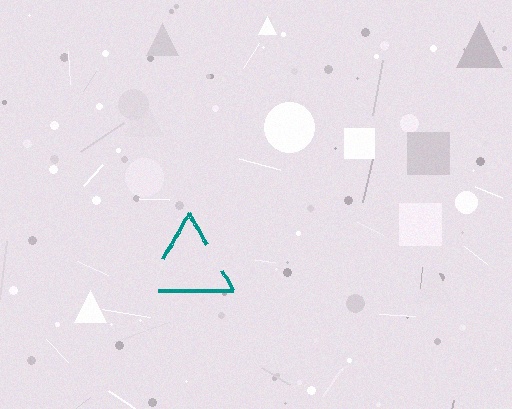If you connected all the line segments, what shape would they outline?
They would outline a triangle.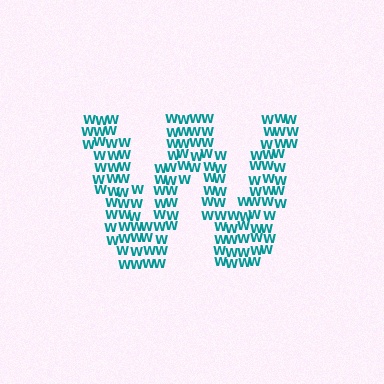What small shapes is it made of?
It is made of small letter W's.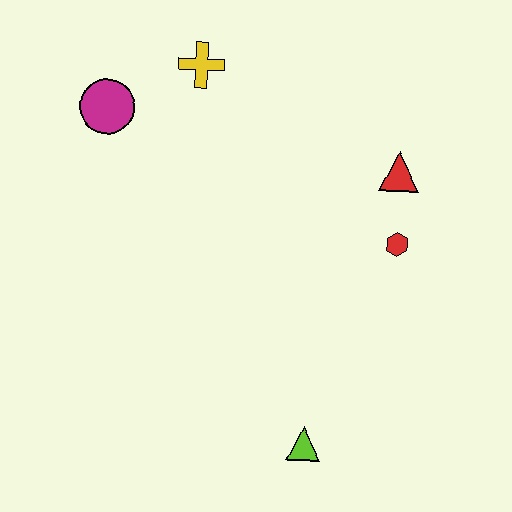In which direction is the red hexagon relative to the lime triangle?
The red hexagon is above the lime triangle.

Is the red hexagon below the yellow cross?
Yes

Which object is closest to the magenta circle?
The yellow cross is closest to the magenta circle.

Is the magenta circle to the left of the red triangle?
Yes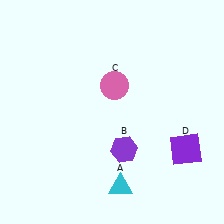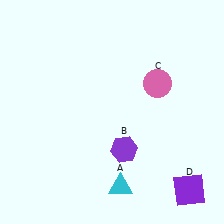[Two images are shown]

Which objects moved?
The objects that moved are: the pink circle (C), the purple square (D).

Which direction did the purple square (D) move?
The purple square (D) moved down.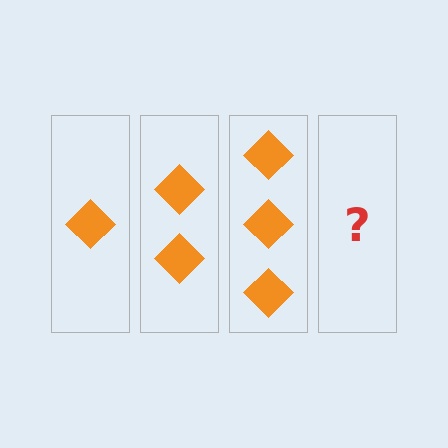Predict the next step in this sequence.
The next step is 4 diamonds.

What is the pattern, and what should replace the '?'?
The pattern is that each step adds one more diamond. The '?' should be 4 diamonds.